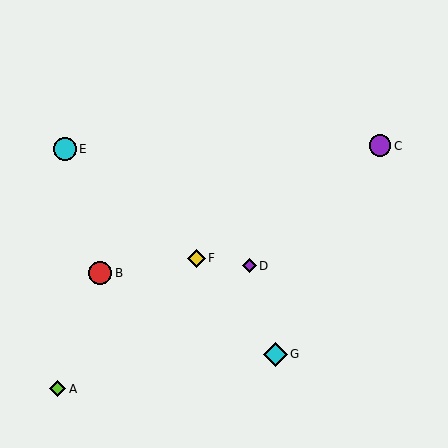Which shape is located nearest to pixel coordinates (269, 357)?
The cyan diamond (labeled G) at (275, 354) is nearest to that location.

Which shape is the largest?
The cyan diamond (labeled G) is the largest.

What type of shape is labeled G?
Shape G is a cyan diamond.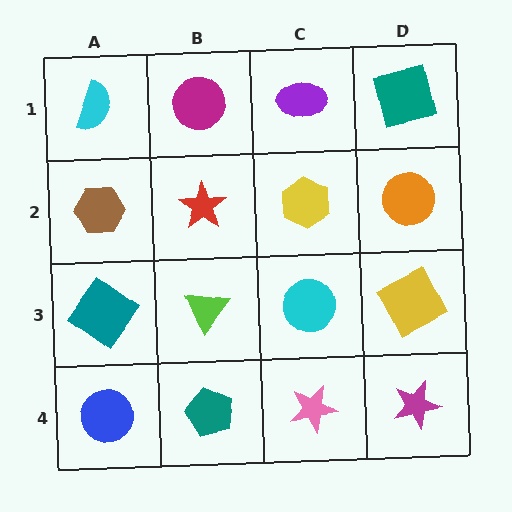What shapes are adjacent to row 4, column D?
A yellow square (row 3, column D), a pink star (row 4, column C).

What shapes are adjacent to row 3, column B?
A red star (row 2, column B), a teal pentagon (row 4, column B), a teal diamond (row 3, column A), a cyan circle (row 3, column C).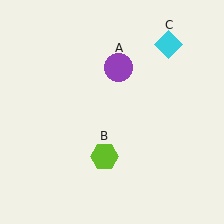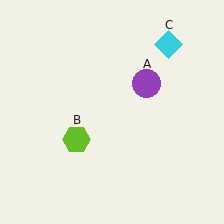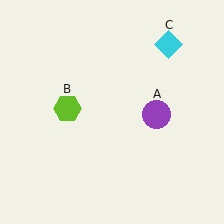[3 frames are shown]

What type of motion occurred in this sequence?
The purple circle (object A), lime hexagon (object B) rotated clockwise around the center of the scene.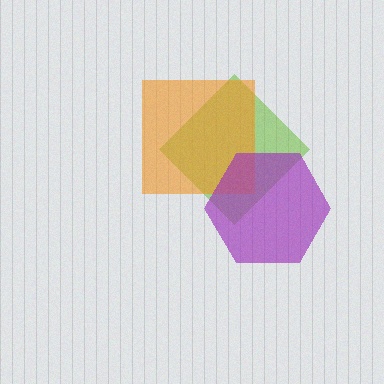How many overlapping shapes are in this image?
There are 3 overlapping shapes in the image.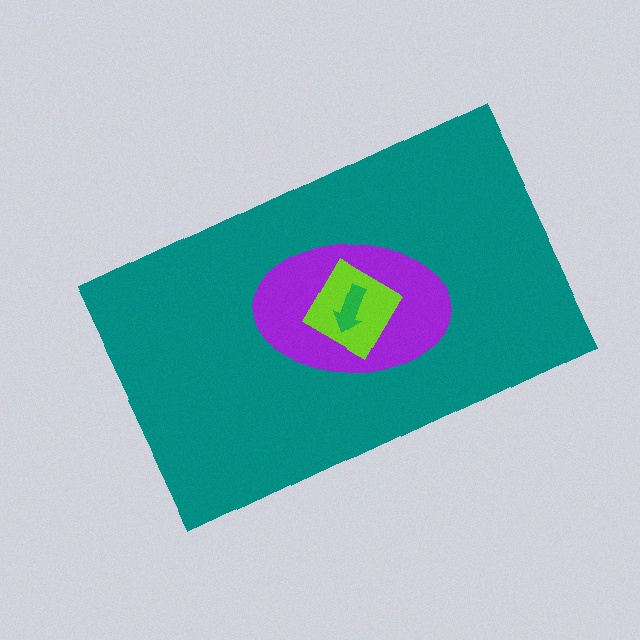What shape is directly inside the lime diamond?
The green arrow.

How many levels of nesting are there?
4.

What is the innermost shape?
The green arrow.